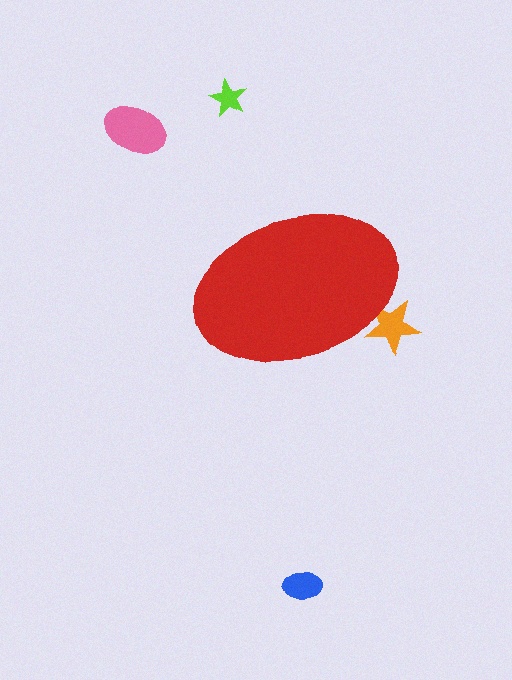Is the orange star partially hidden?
Yes, the orange star is partially hidden behind the red ellipse.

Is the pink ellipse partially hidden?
No, the pink ellipse is fully visible.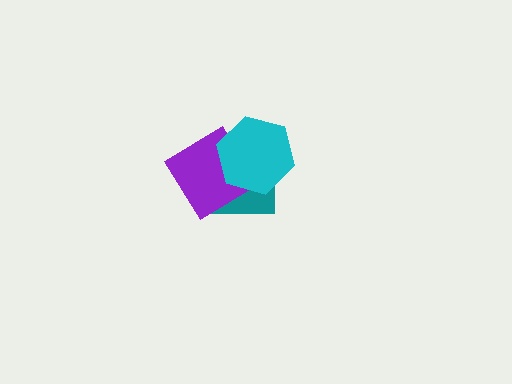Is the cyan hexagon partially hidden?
No, no other shape covers it.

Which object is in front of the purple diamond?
The cyan hexagon is in front of the purple diamond.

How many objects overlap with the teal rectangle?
2 objects overlap with the teal rectangle.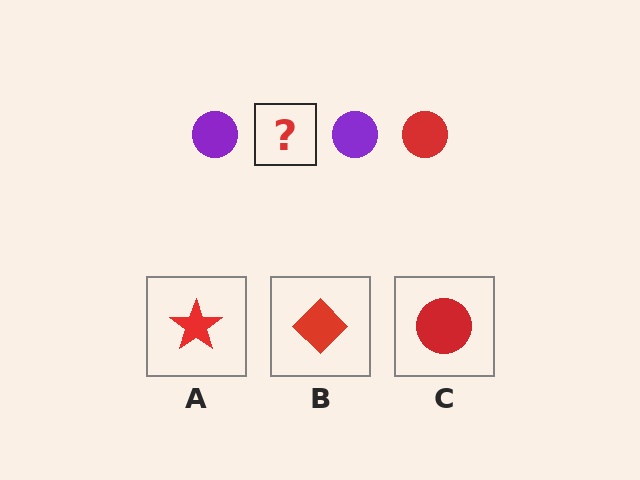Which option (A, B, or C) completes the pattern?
C.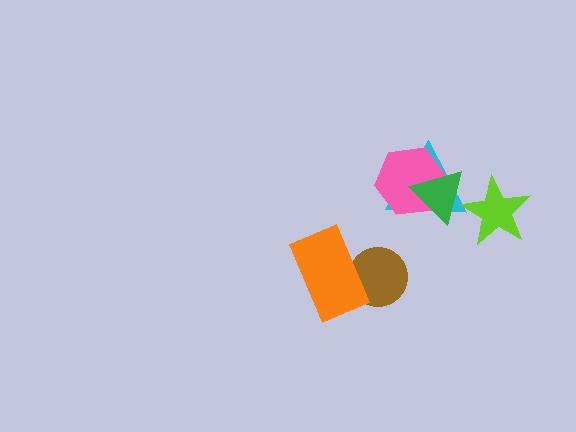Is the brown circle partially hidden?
Yes, it is partially covered by another shape.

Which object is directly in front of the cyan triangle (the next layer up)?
The pink hexagon is directly in front of the cyan triangle.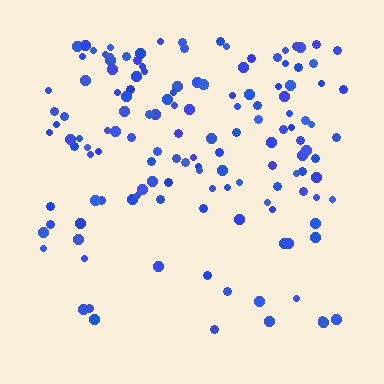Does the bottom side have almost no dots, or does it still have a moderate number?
Still a moderate number, just noticeably fewer than the top.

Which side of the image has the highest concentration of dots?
The top.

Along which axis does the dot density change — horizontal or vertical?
Vertical.